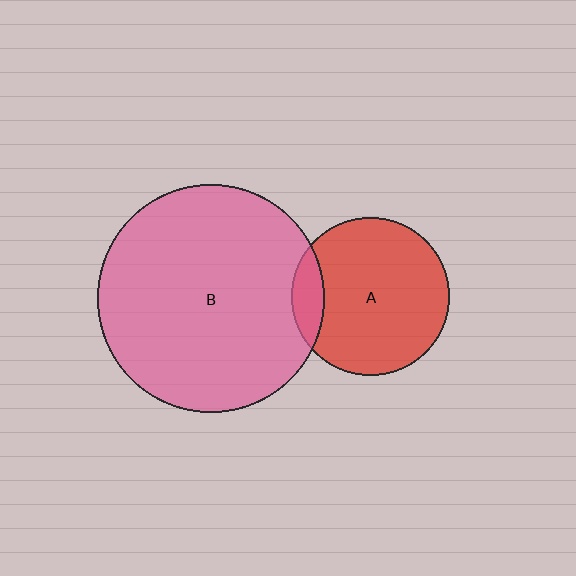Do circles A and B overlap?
Yes.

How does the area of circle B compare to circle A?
Approximately 2.1 times.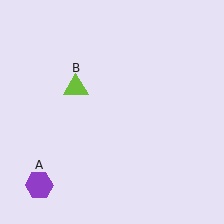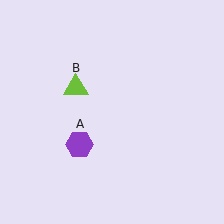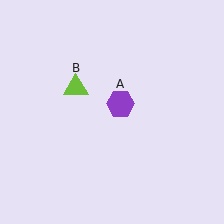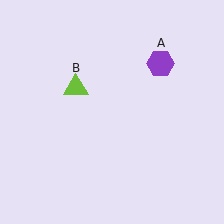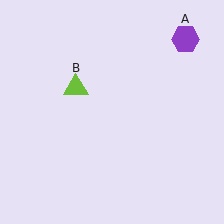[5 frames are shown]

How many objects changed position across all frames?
1 object changed position: purple hexagon (object A).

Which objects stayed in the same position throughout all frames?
Lime triangle (object B) remained stationary.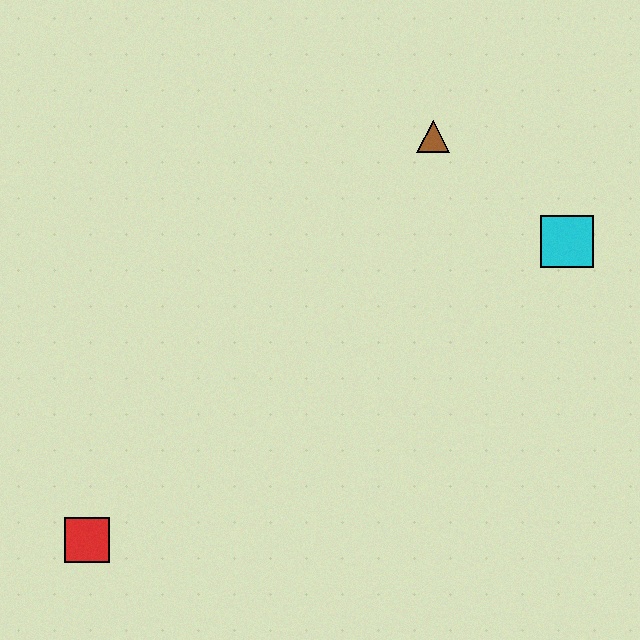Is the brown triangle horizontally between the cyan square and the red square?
Yes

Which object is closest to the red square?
The brown triangle is closest to the red square.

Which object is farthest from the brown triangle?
The red square is farthest from the brown triangle.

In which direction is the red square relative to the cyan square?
The red square is to the left of the cyan square.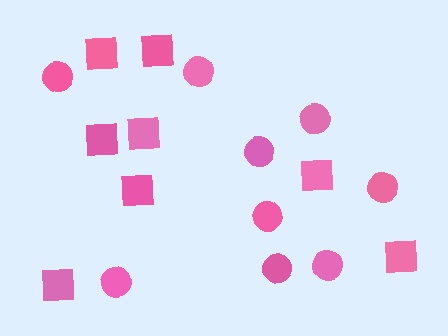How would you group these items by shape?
There are 2 groups: one group of circles (9) and one group of squares (8).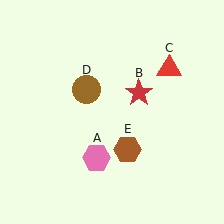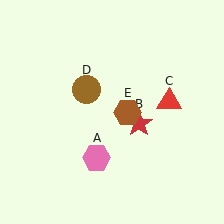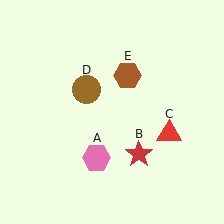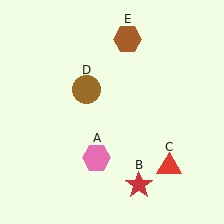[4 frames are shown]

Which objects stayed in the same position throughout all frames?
Pink hexagon (object A) and brown circle (object D) remained stationary.